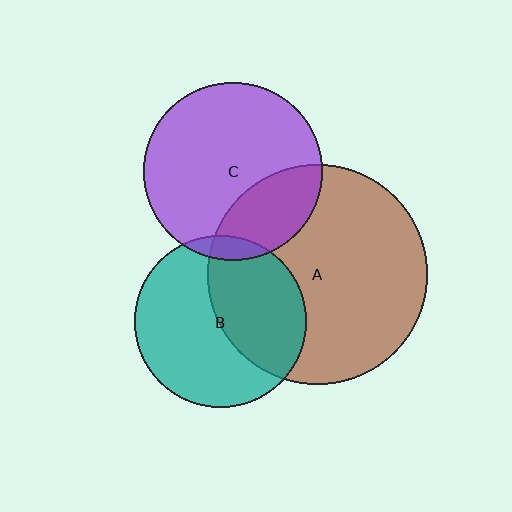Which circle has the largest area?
Circle A (brown).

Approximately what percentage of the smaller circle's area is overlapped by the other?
Approximately 45%.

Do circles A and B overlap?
Yes.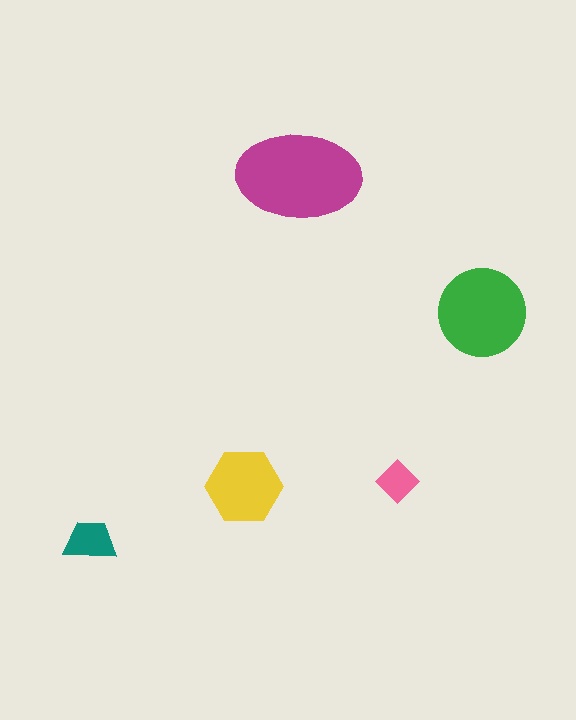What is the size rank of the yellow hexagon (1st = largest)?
3rd.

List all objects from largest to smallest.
The magenta ellipse, the green circle, the yellow hexagon, the teal trapezoid, the pink diamond.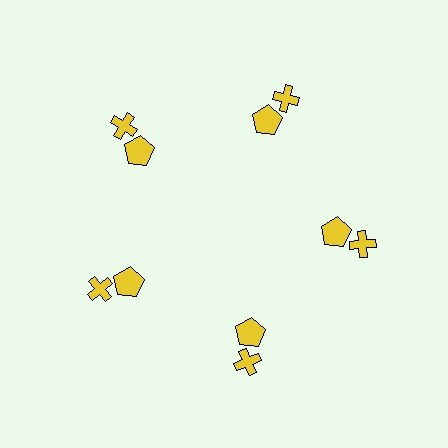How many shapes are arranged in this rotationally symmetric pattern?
There are 10 shapes, arranged in 5 groups of 2.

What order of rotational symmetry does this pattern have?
This pattern has 5-fold rotational symmetry.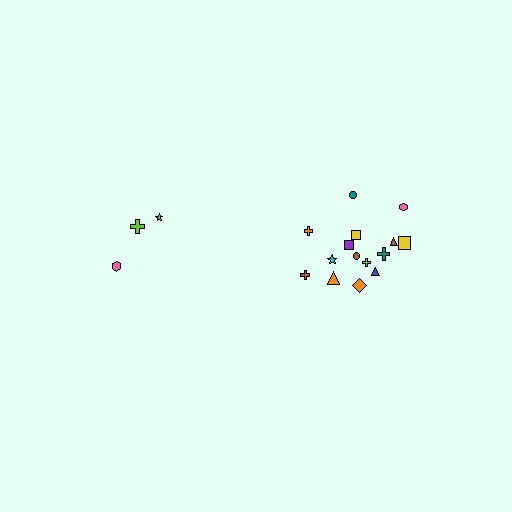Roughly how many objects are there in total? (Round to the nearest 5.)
Roughly 20 objects in total.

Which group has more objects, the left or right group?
The right group.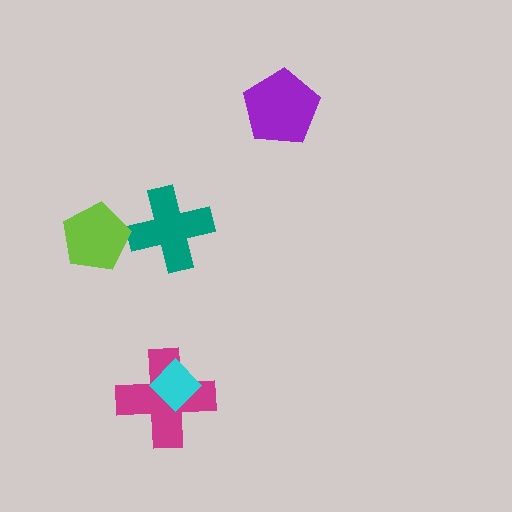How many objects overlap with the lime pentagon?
0 objects overlap with the lime pentagon.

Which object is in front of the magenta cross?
The cyan diamond is in front of the magenta cross.